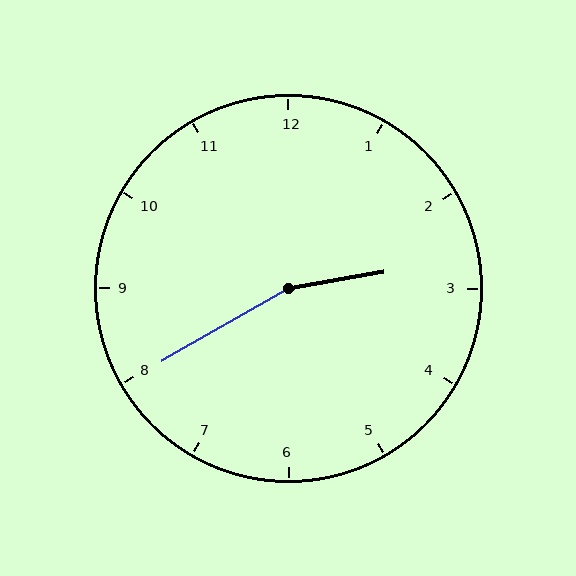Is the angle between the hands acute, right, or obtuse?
It is obtuse.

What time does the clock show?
2:40.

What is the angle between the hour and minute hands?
Approximately 160 degrees.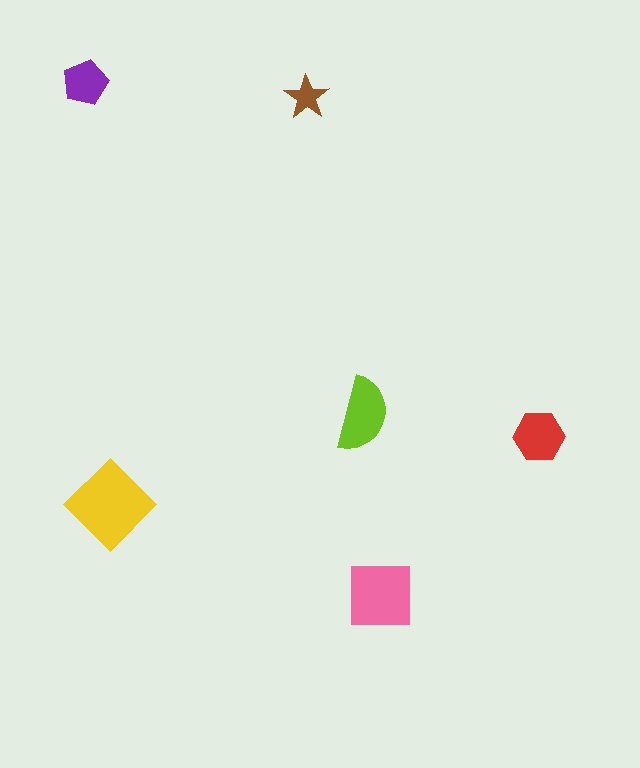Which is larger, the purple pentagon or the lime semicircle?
The lime semicircle.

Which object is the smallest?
The brown star.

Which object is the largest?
The yellow diamond.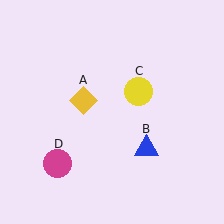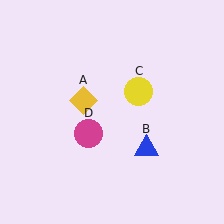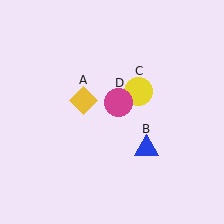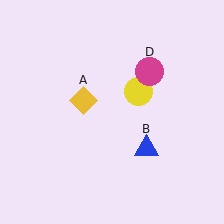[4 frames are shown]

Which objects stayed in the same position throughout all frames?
Yellow diamond (object A) and blue triangle (object B) and yellow circle (object C) remained stationary.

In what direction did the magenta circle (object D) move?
The magenta circle (object D) moved up and to the right.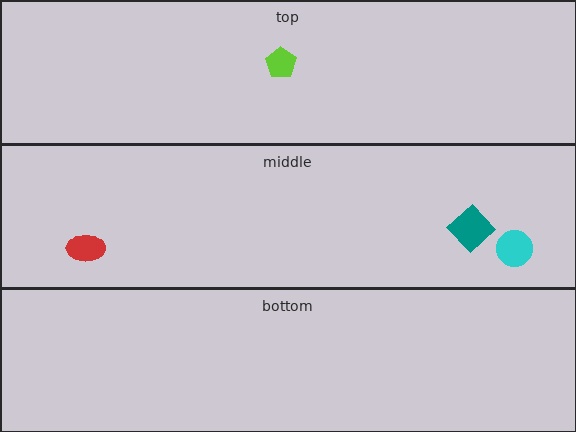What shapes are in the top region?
The lime pentagon.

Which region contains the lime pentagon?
The top region.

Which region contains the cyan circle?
The middle region.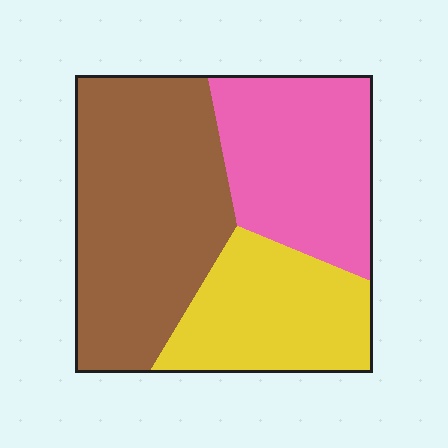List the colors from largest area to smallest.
From largest to smallest: brown, pink, yellow.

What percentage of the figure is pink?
Pink takes up between a quarter and a half of the figure.